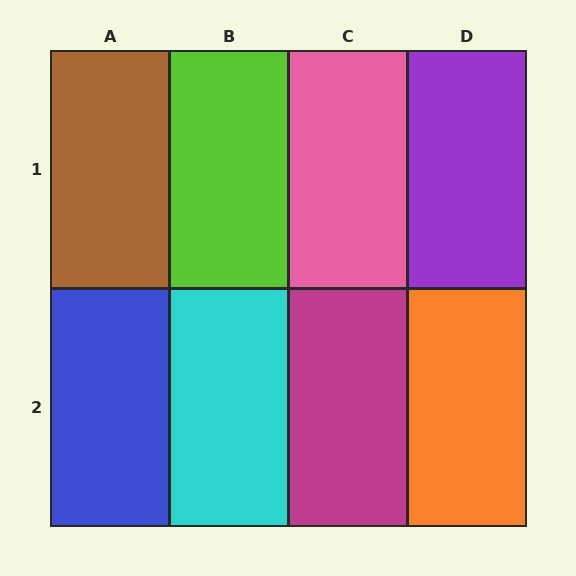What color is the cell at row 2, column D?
Orange.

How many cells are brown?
1 cell is brown.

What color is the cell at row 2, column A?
Blue.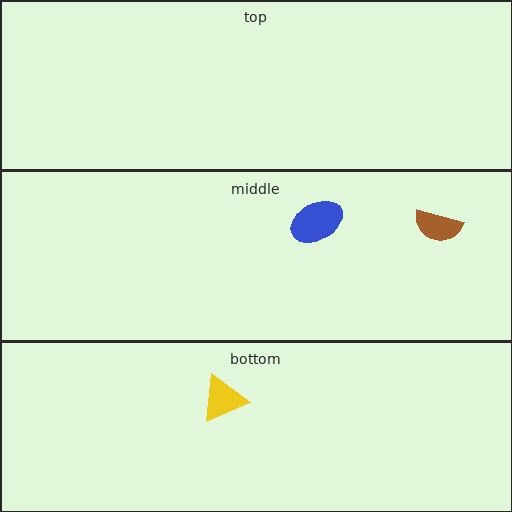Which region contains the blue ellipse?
The middle region.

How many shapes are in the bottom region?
1.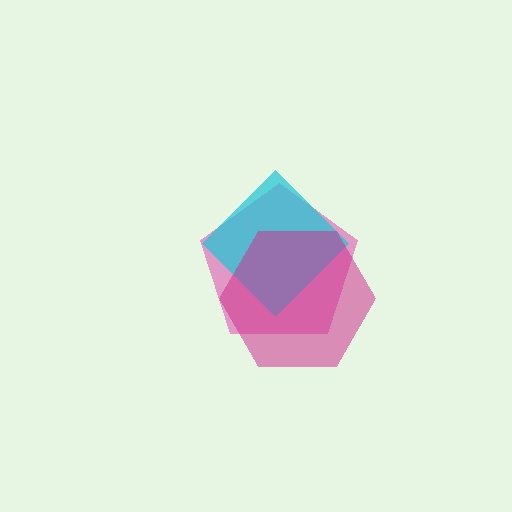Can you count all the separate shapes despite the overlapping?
Yes, there are 3 separate shapes.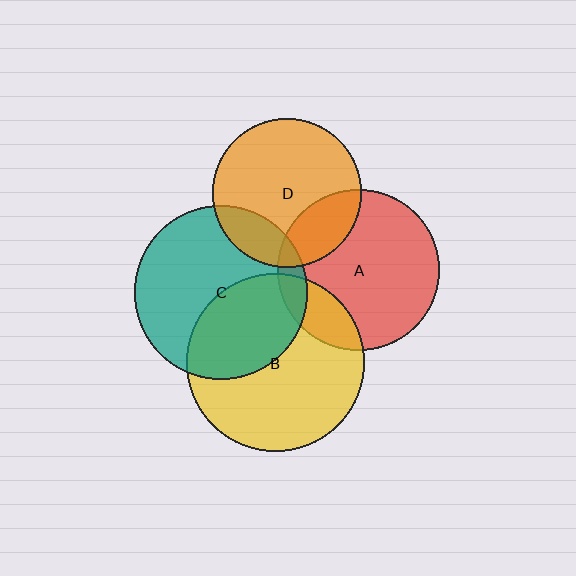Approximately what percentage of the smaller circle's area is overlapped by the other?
Approximately 40%.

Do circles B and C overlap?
Yes.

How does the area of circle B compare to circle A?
Approximately 1.2 times.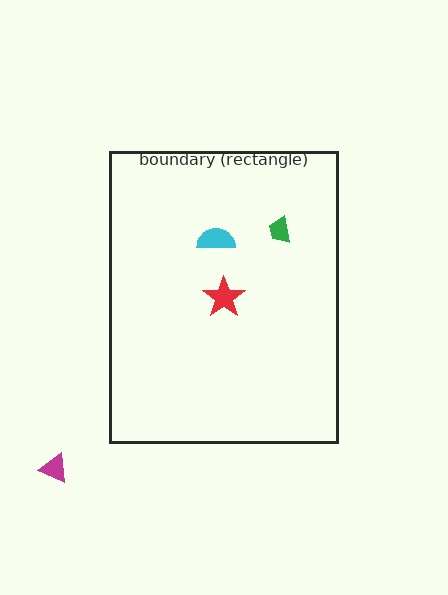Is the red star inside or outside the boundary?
Inside.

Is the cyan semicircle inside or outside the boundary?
Inside.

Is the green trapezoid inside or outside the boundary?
Inside.